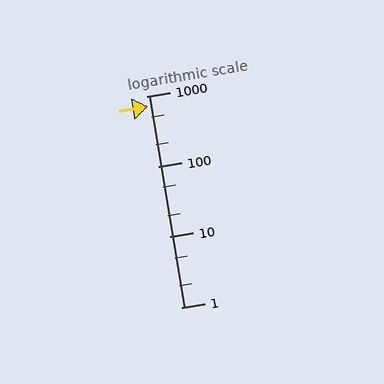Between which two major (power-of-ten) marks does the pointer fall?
The pointer is between 100 and 1000.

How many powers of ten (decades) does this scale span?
The scale spans 3 decades, from 1 to 1000.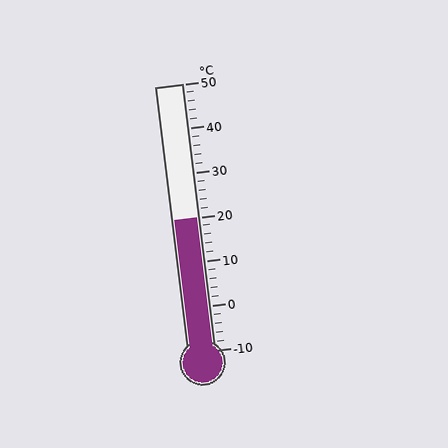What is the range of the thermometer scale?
The thermometer scale ranges from -10°C to 50°C.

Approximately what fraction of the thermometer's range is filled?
The thermometer is filled to approximately 50% of its range.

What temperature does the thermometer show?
The thermometer shows approximately 20°C.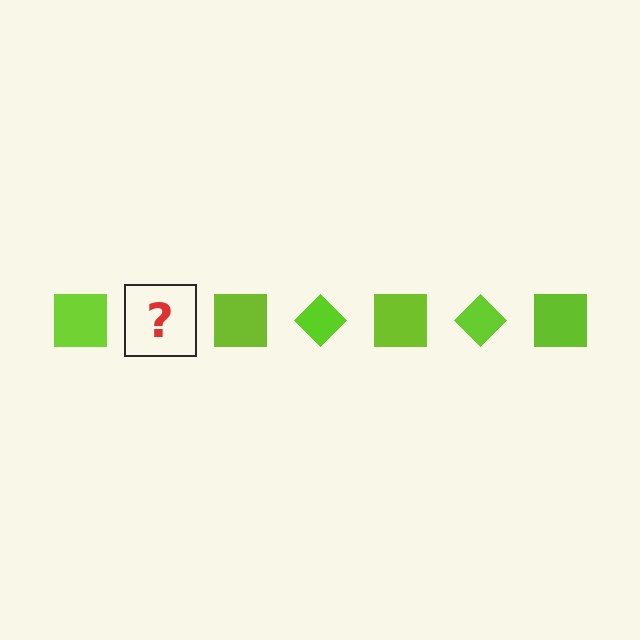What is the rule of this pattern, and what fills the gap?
The rule is that the pattern cycles through square, diamond shapes in lime. The gap should be filled with a lime diamond.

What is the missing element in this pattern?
The missing element is a lime diamond.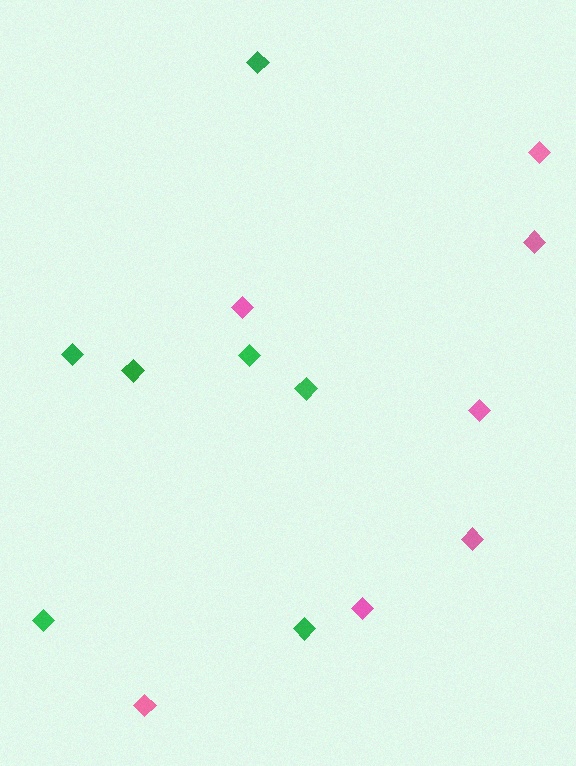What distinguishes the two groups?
There are 2 groups: one group of green diamonds (7) and one group of pink diamonds (7).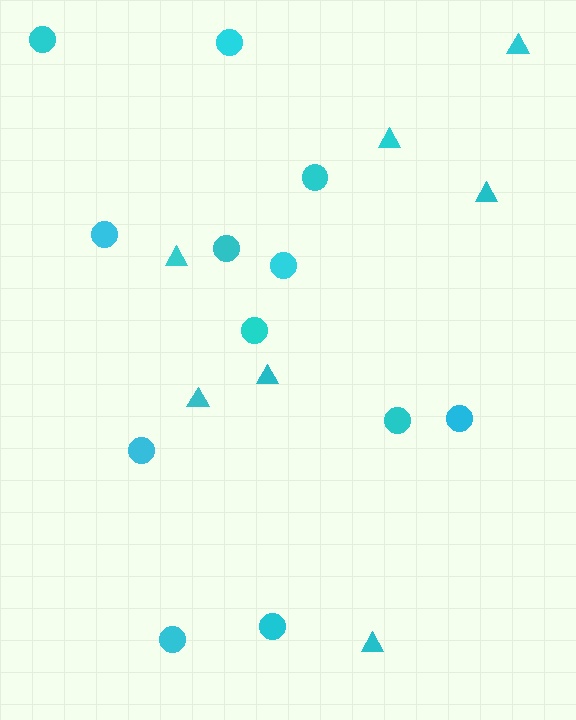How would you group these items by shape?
There are 2 groups: one group of circles (12) and one group of triangles (7).